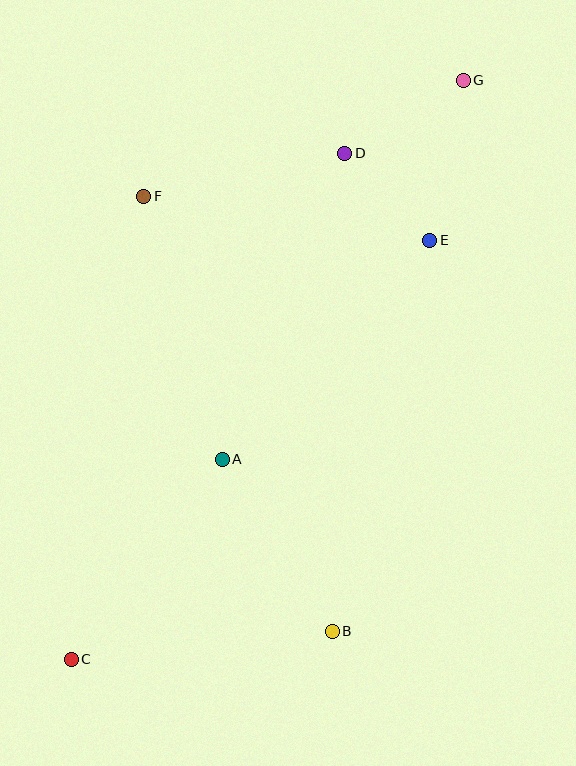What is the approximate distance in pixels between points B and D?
The distance between B and D is approximately 478 pixels.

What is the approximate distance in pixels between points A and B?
The distance between A and B is approximately 204 pixels.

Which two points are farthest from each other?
Points C and G are farthest from each other.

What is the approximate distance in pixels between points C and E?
The distance between C and E is approximately 552 pixels.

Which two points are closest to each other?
Points D and E are closest to each other.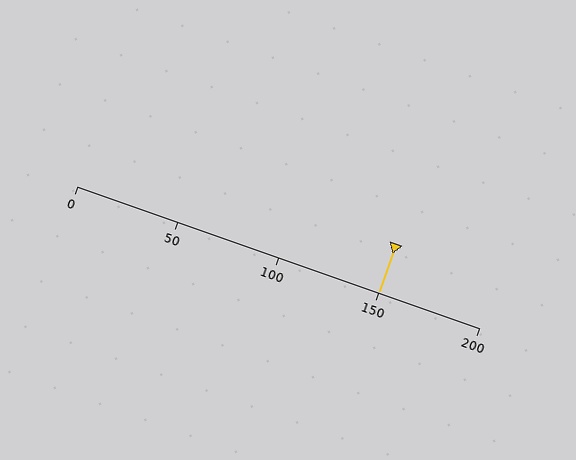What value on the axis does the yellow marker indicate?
The marker indicates approximately 150.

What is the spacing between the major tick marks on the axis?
The major ticks are spaced 50 apart.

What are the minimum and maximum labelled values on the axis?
The axis runs from 0 to 200.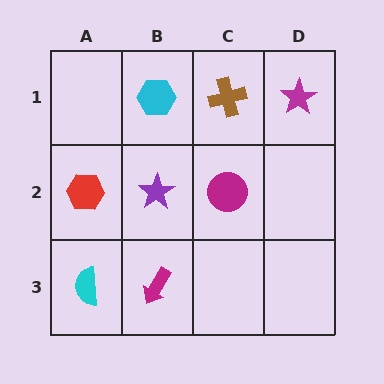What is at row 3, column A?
A cyan semicircle.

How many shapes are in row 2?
3 shapes.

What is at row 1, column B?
A cyan hexagon.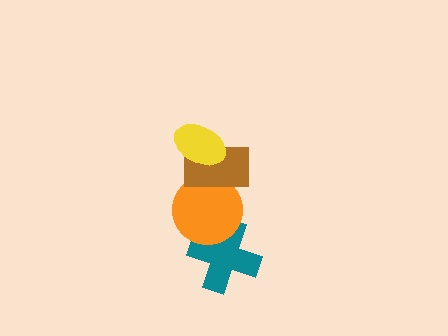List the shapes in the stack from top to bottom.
From top to bottom: the yellow ellipse, the brown rectangle, the orange circle, the teal cross.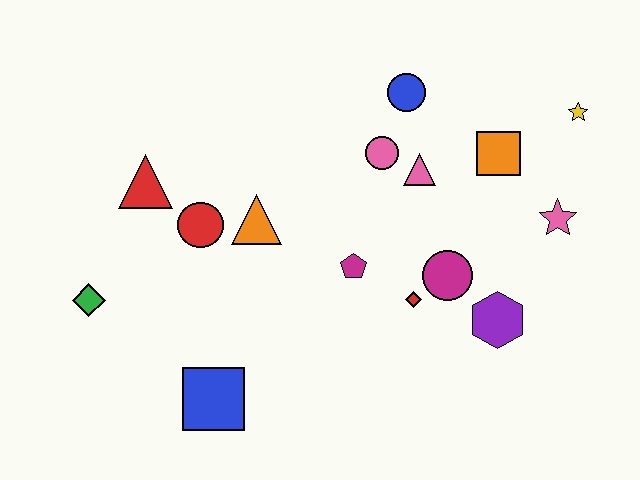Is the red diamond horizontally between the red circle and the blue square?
No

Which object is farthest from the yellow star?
The green diamond is farthest from the yellow star.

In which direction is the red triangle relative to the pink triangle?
The red triangle is to the left of the pink triangle.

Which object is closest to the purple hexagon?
The magenta circle is closest to the purple hexagon.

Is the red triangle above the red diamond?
Yes